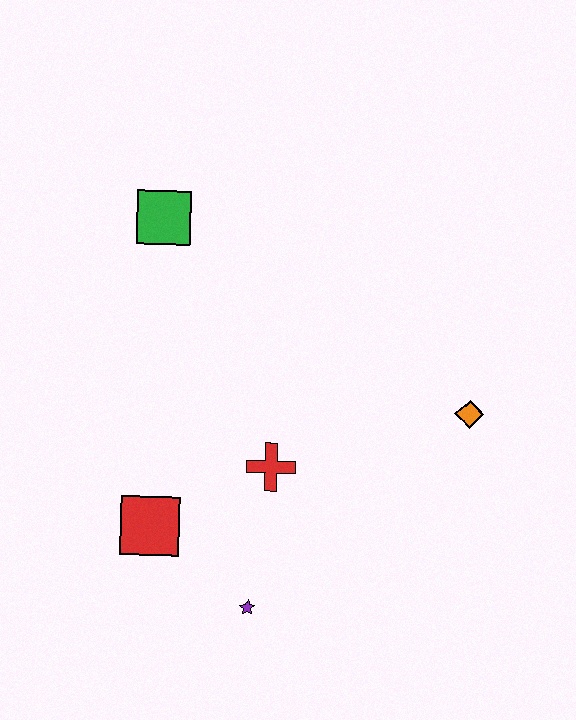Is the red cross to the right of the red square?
Yes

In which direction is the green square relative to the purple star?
The green square is above the purple star.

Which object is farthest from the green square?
The purple star is farthest from the green square.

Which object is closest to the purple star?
The red square is closest to the purple star.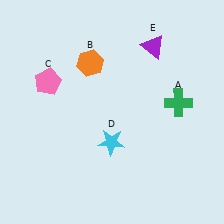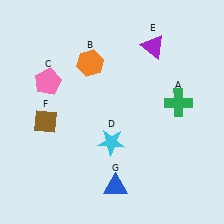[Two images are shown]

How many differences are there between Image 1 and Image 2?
There are 2 differences between the two images.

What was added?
A brown diamond (F), a blue triangle (G) were added in Image 2.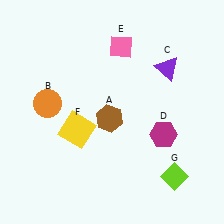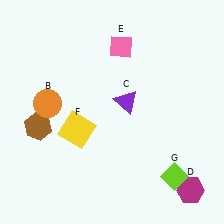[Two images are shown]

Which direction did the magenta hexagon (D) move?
The magenta hexagon (D) moved down.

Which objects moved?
The objects that moved are: the brown hexagon (A), the purple triangle (C), the magenta hexagon (D).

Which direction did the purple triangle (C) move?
The purple triangle (C) moved left.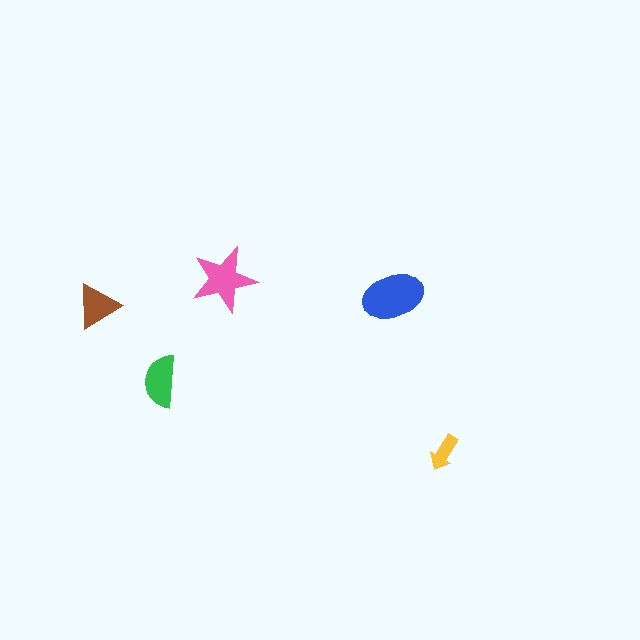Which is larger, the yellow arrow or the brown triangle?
The brown triangle.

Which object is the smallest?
The yellow arrow.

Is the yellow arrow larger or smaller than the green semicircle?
Smaller.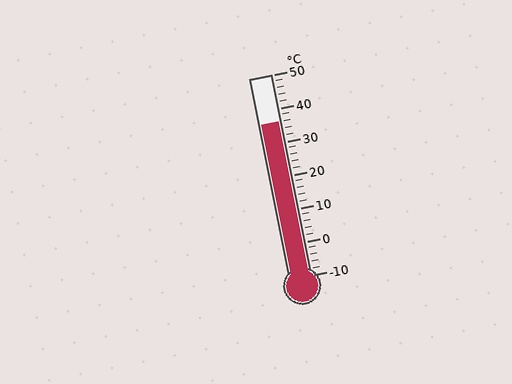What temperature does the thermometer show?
The thermometer shows approximately 36°C.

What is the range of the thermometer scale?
The thermometer scale ranges from -10°C to 50°C.